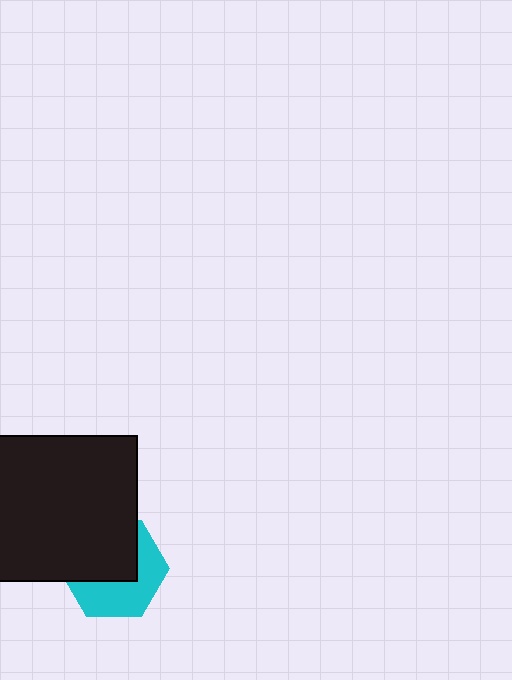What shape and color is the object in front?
The object in front is a black square.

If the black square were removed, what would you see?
You would see the complete cyan hexagon.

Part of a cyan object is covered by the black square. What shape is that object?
It is a hexagon.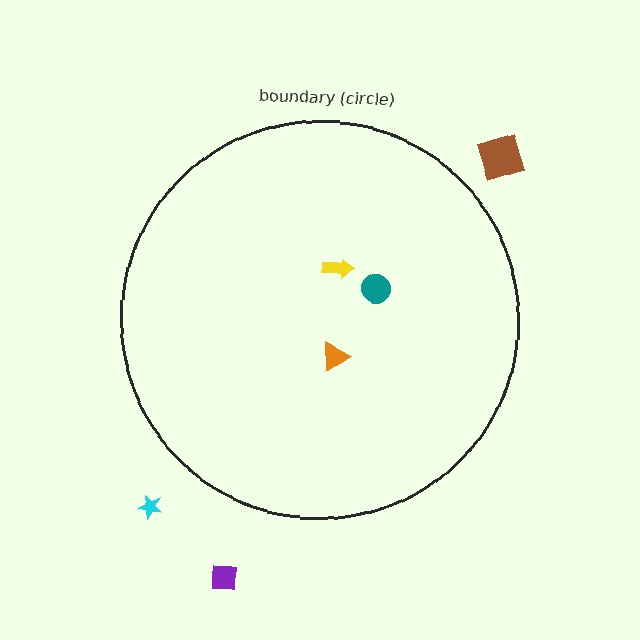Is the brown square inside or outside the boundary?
Outside.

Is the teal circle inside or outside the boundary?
Inside.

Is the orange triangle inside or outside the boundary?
Inside.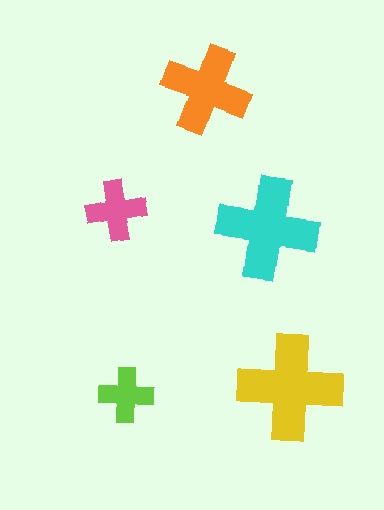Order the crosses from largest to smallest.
the yellow one, the cyan one, the orange one, the pink one, the lime one.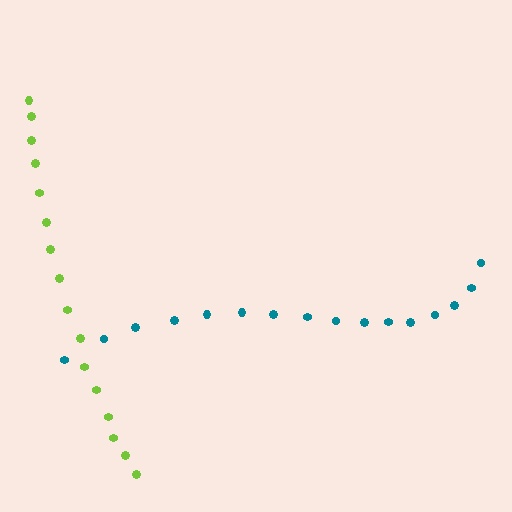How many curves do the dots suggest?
There are 2 distinct paths.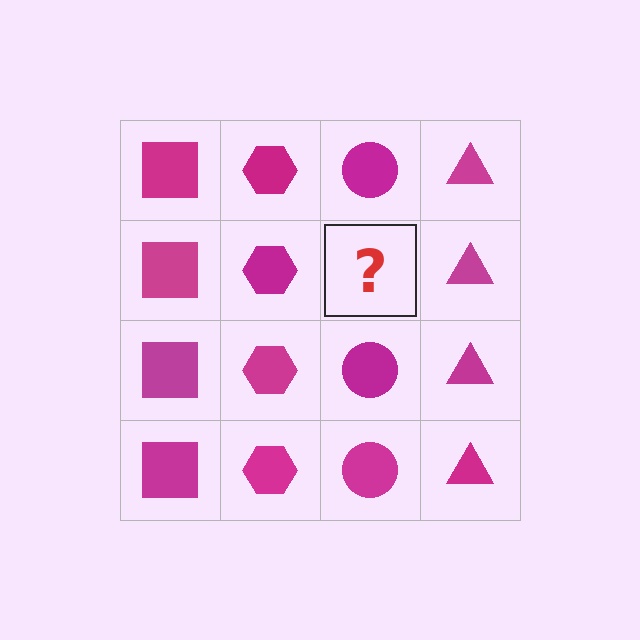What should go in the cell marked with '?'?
The missing cell should contain a magenta circle.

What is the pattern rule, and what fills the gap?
The rule is that each column has a consistent shape. The gap should be filled with a magenta circle.